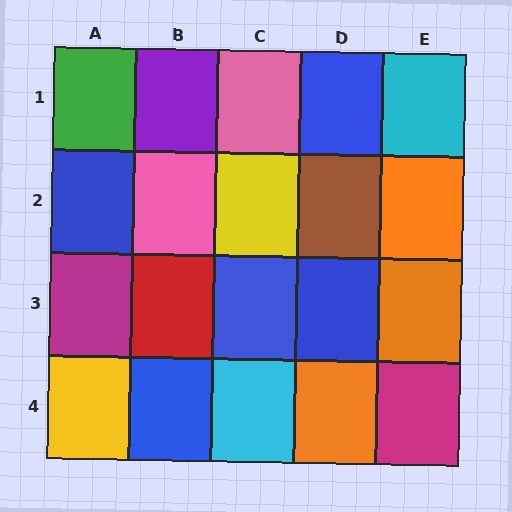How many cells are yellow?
2 cells are yellow.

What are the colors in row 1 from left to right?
Green, purple, pink, blue, cyan.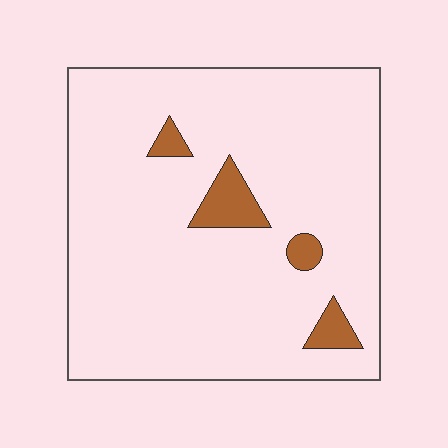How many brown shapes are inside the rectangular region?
4.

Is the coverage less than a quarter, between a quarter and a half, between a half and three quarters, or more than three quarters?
Less than a quarter.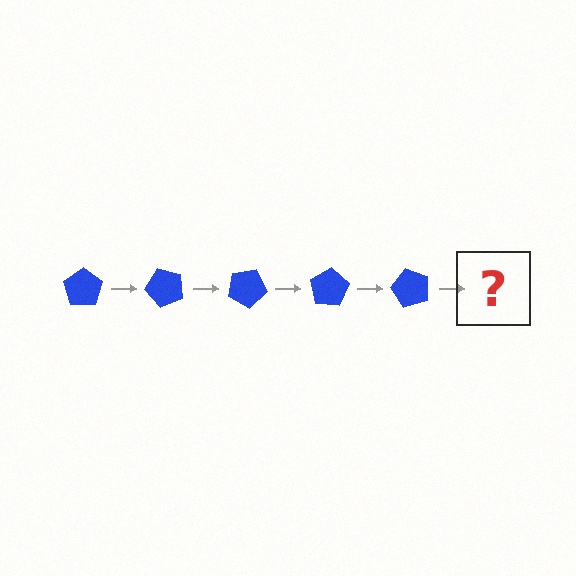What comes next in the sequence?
The next element should be a blue pentagon rotated 250 degrees.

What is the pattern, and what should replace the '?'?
The pattern is that the pentagon rotates 50 degrees each step. The '?' should be a blue pentagon rotated 250 degrees.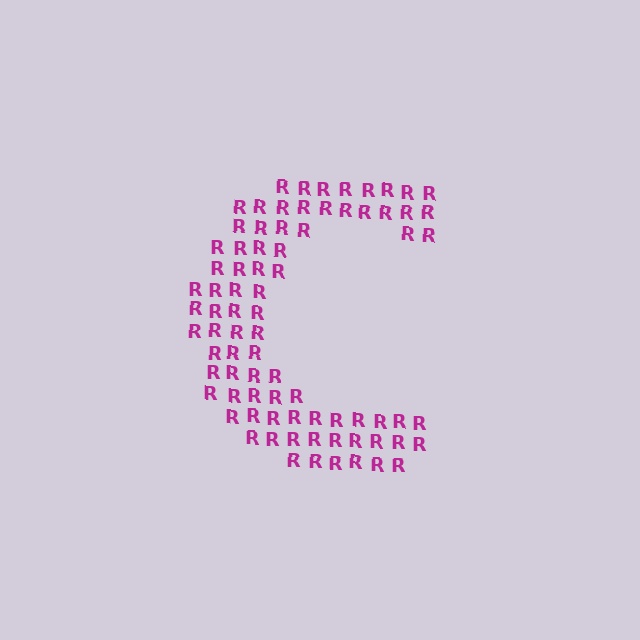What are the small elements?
The small elements are letter R's.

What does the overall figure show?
The overall figure shows the letter C.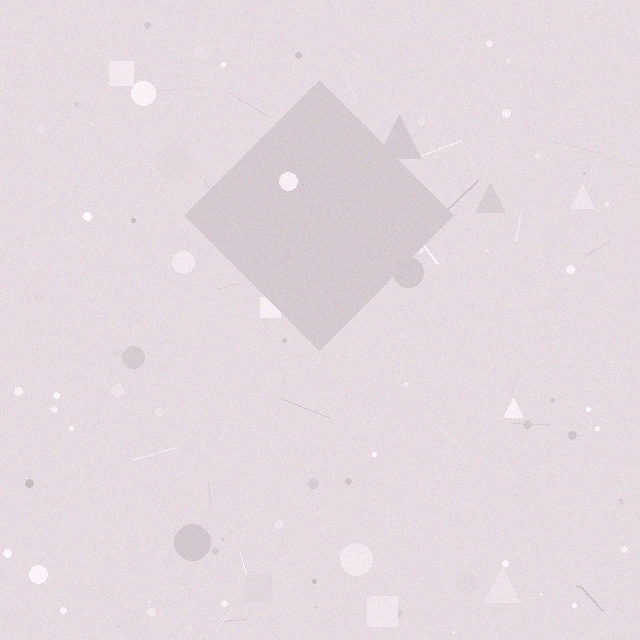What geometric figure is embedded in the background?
A diamond is embedded in the background.